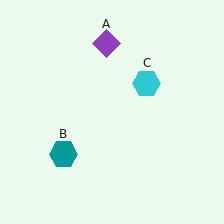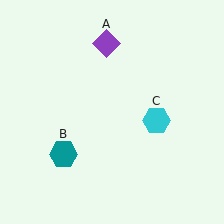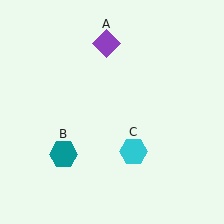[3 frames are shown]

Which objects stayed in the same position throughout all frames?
Purple diamond (object A) and teal hexagon (object B) remained stationary.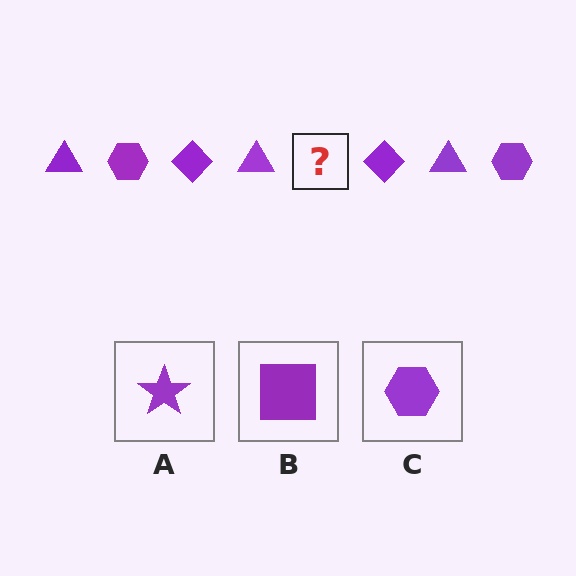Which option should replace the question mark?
Option C.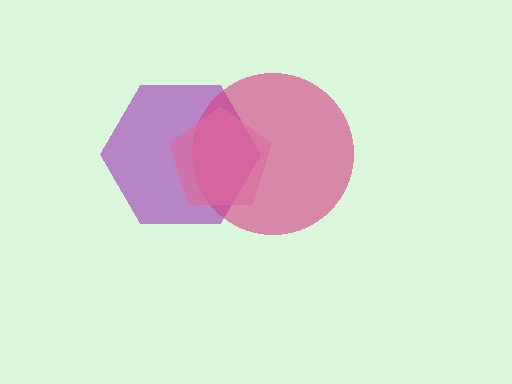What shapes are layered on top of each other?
The layered shapes are: a purple hexagon, a magenta circle, a pink pentagon.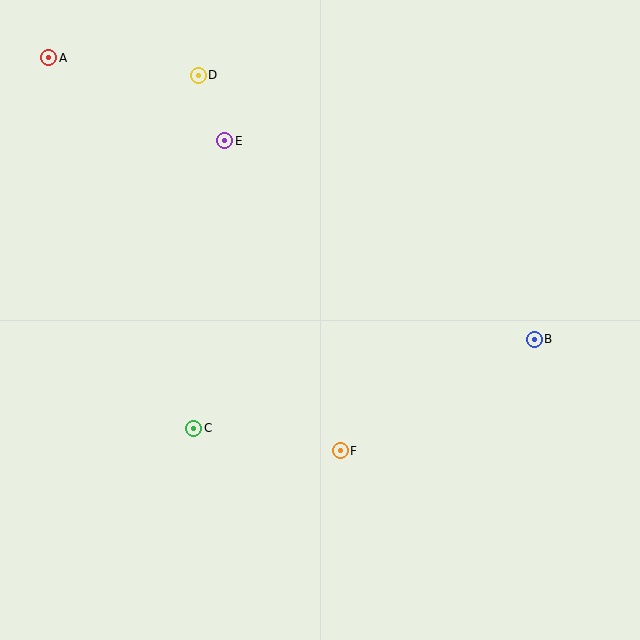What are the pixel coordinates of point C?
Point C is at (194, 428).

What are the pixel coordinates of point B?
Point B is at (534, 339).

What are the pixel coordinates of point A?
Point A is at (49, 58).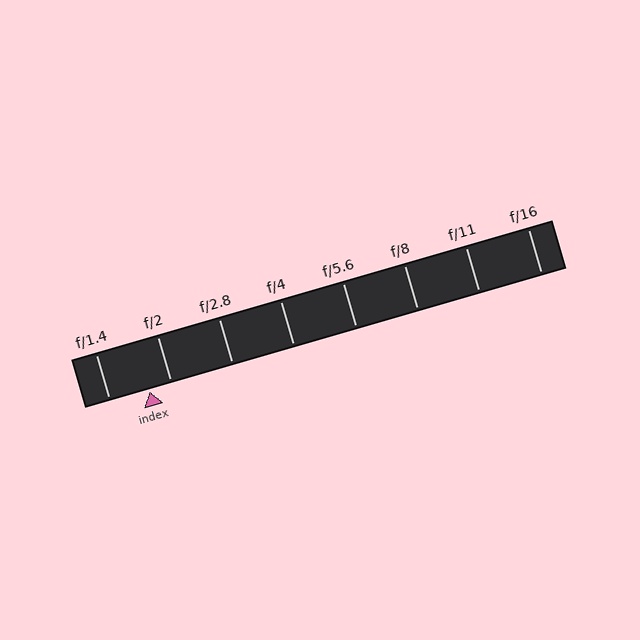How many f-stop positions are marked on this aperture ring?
There are 8 f-stop positions marked.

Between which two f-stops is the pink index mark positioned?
The index mark is between f/1.4 and f/2.